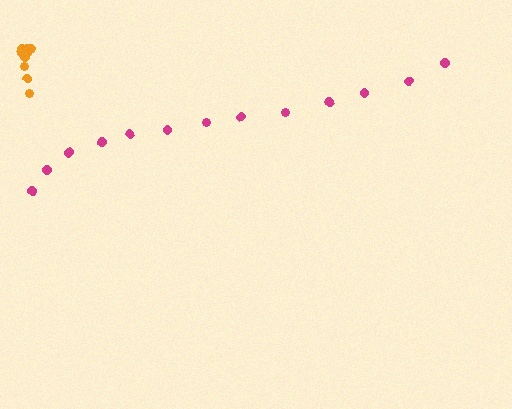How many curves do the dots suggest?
There are 2 distinct paths.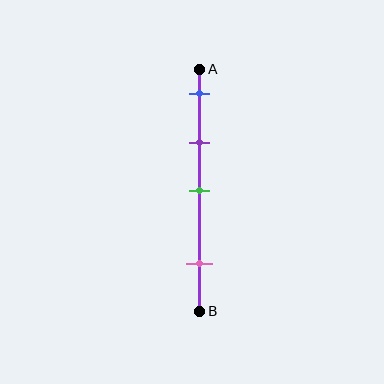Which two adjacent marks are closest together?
The blue and purple marks are the closest adjacent pair.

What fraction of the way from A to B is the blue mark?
The blue mark is approximately 10% (0.1) of the way from A to B.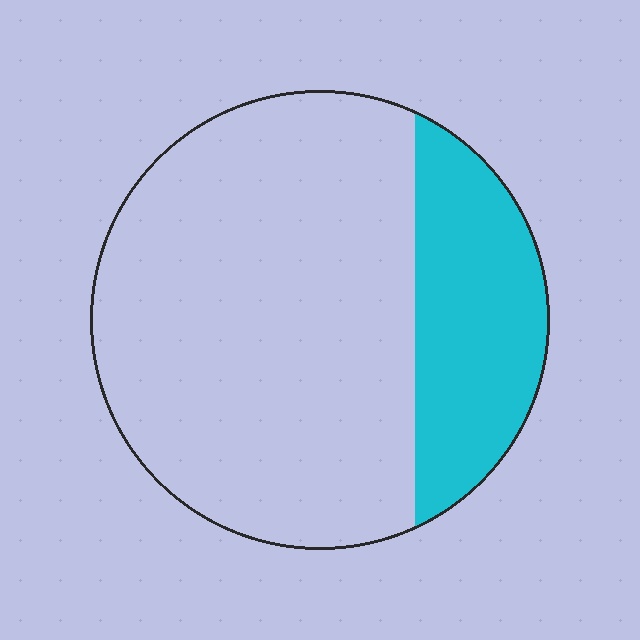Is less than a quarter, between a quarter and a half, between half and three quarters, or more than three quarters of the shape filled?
Less than a quarter.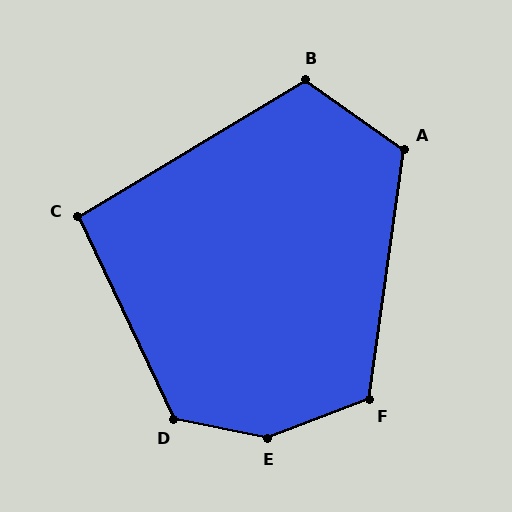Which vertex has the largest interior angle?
E, at approximately 147 degrees.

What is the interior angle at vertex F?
Approximately 119 degrees (obtuse).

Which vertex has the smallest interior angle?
C, at approximately 96 degrees.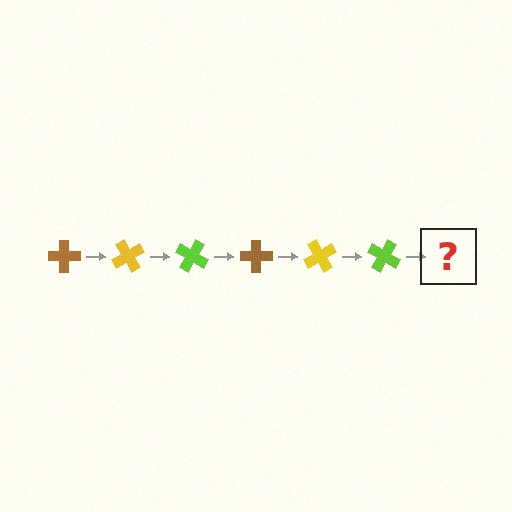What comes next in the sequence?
The next element should be a brown cross, rotated 360 degrees from the start.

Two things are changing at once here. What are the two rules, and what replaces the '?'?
The two rules are that it rotates 60 degrees each step and the color cycles through brown, yellow, and lime. The '?' should be a brown cross, rotated 360 degrees from the start.